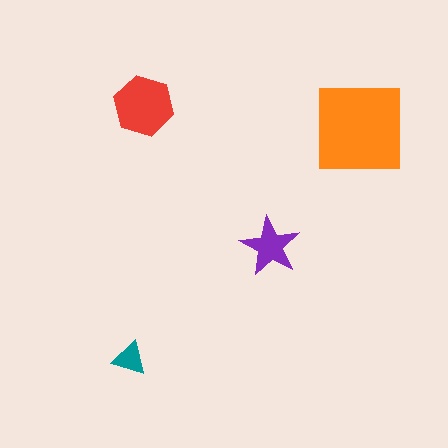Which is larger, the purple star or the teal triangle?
The purple star.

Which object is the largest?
The orange square.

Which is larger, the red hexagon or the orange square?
The orange square.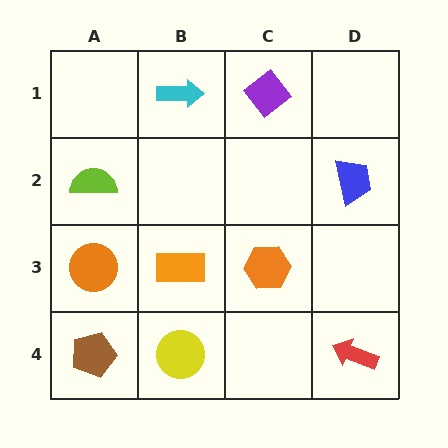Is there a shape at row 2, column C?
No, that cell is empty.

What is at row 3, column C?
An orange hexagon.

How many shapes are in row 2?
2 shapes.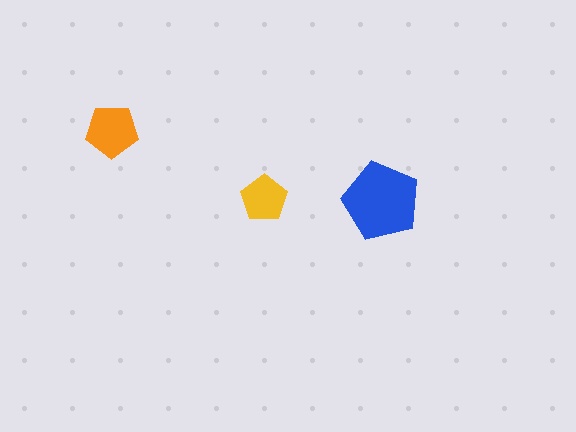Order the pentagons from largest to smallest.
the blue one, the orange one, the yellow one.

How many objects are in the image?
There are 3 objects in the image.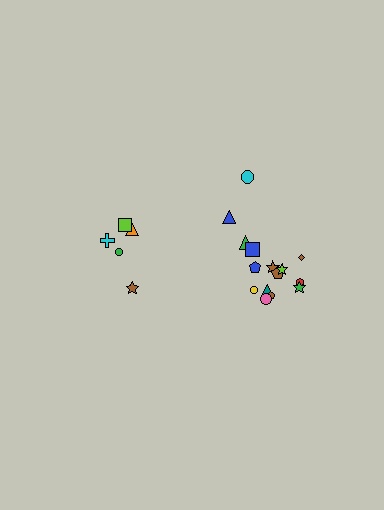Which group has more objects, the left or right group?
The right group.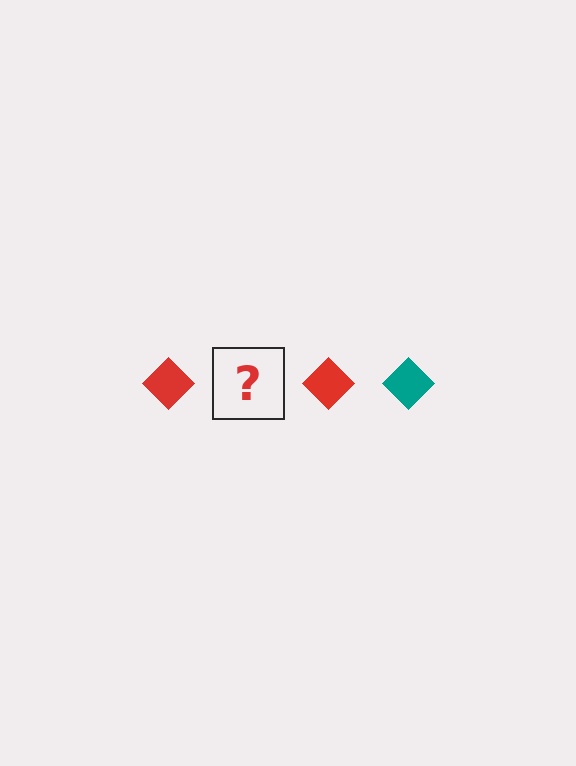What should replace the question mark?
The question mark should be replaced with a teal diamond.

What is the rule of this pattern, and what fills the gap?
The rule is that the pattern cycles through red, teal diamonds. The gap should be filled with a teal diamond.